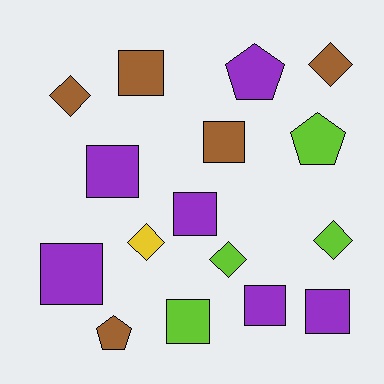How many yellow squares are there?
There are no yellow squares.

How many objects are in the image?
There are 16 objects.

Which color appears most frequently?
Purple, with 6 objects.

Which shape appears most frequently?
Square, with 8 objects.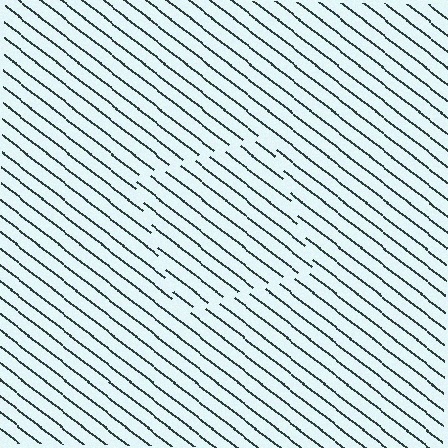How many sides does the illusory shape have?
4 sides — the line-ends trace a square.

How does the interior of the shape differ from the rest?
The interior of the shape contains the same grating, shifted by half a period — the contour is defined by the phase discontinuity where line-ends from the inner and outer gratings abut.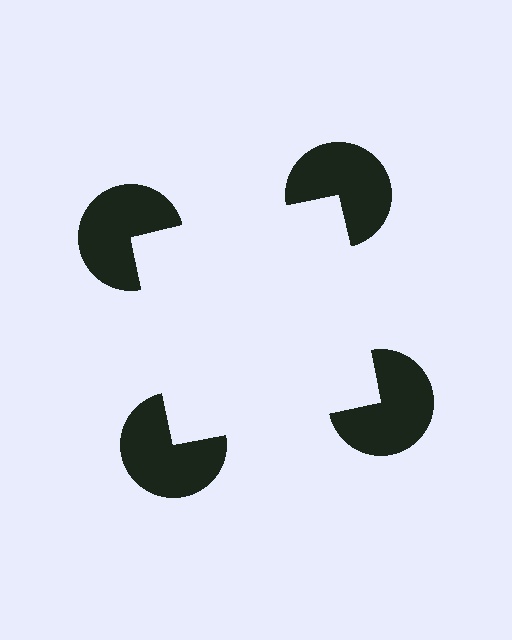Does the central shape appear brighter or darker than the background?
It typically appears slightly brighter than the background, even though no actual brightness change is drawn.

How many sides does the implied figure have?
4 sides.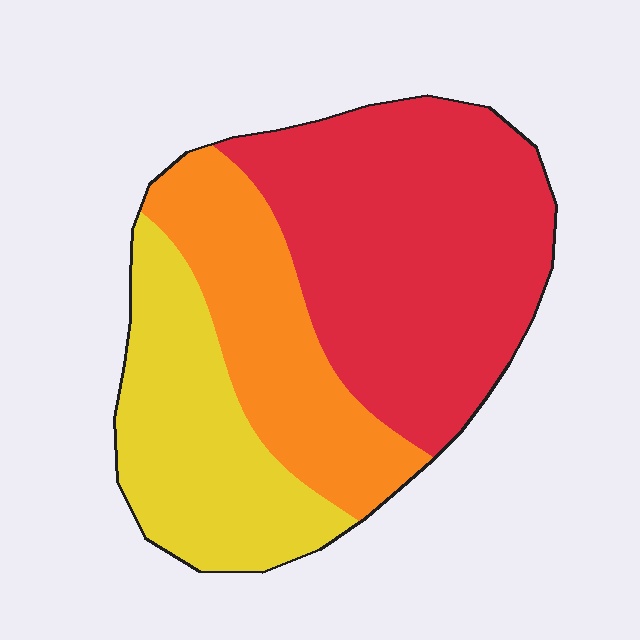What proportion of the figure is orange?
Orange covers about 25% of the figure.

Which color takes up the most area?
Red, at roughly 50%.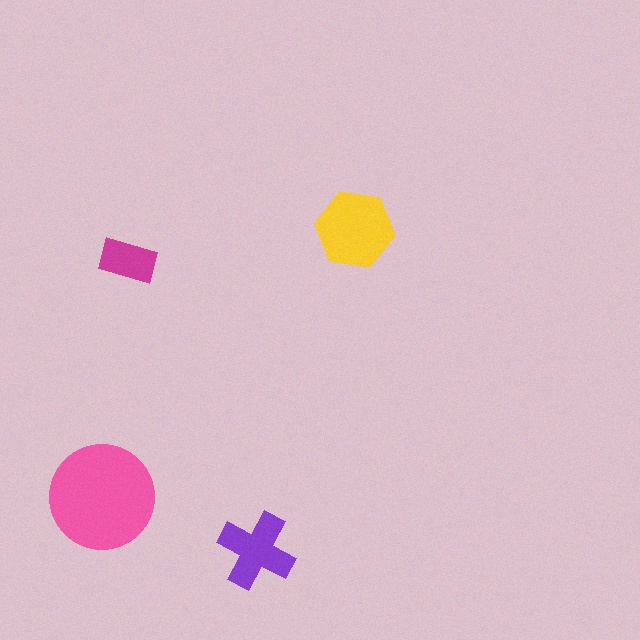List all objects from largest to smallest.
The pink circle, the yellow hexagon, the purple cross, the magenta rectangle.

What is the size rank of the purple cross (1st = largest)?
3rd.